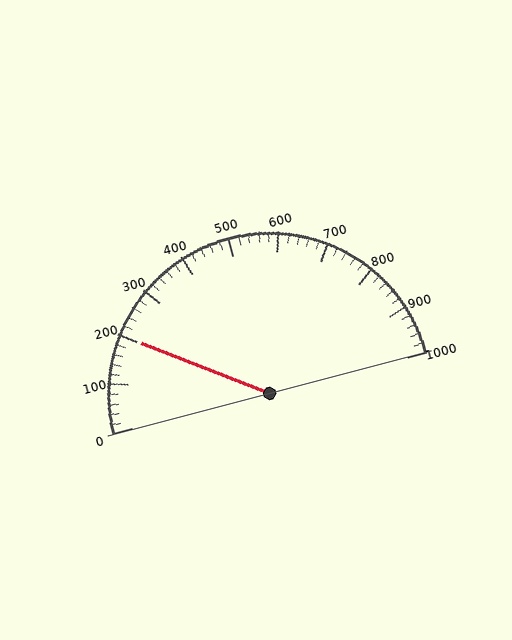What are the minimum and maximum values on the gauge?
The gauge ranges from 0 to 1000.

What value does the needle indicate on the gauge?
The needle indicates approximately 200.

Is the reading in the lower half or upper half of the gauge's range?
The reading is in the lower half of the range (0 to 1000).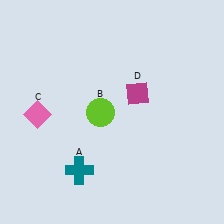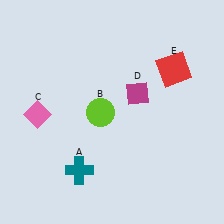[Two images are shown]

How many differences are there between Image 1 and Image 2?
There is 1 difference between the two images.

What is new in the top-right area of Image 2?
A red square (E) was added in the top-right area of Image 2.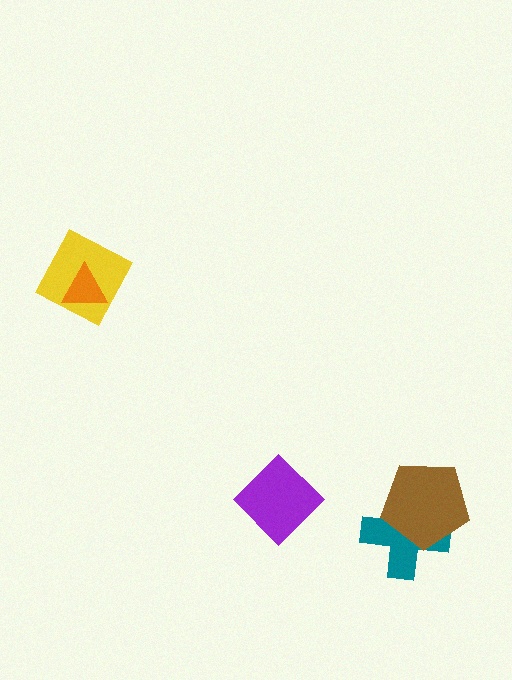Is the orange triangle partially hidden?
No, no other shape covers it.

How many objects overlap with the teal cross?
1 object overlaps with the teal cross.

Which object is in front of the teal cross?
The brown pentagon is in front of the teal cross.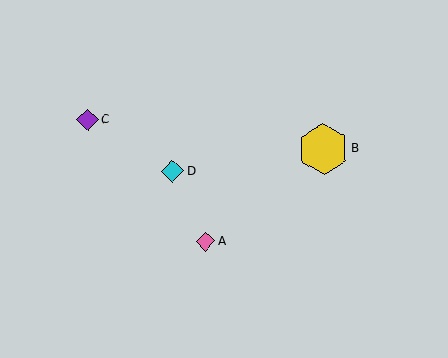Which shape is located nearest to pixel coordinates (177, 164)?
The cyan diamond (labeled D) at (172, 171) is nearest to that location.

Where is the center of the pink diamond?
The center of the pink diamond is at (206, 242).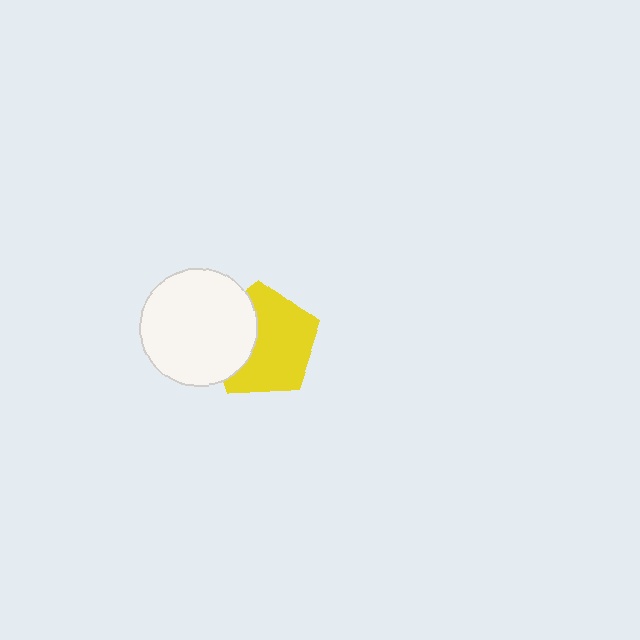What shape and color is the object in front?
The object in front is a white circle.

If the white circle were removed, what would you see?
You would see the complete yellow pentagon.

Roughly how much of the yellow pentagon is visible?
Most of it is visible (roughly 66%).